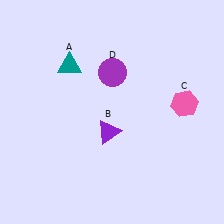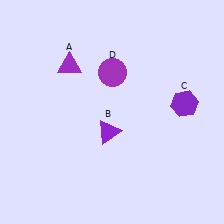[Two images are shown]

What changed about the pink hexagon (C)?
In Image 1, C is pink. In Image 2, it changed to purple.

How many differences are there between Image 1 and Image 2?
There are 2 differences between the two images.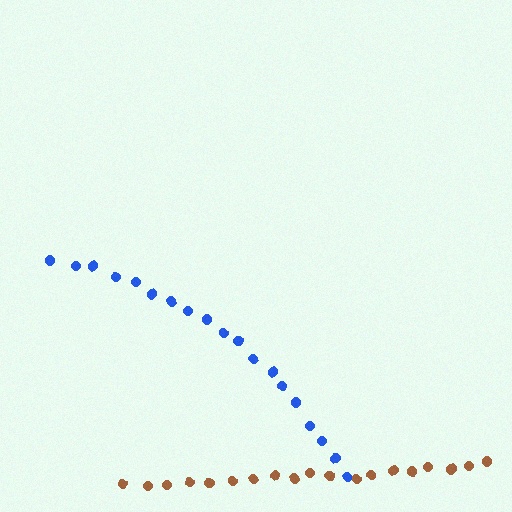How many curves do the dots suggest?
There are 2 distinct paths.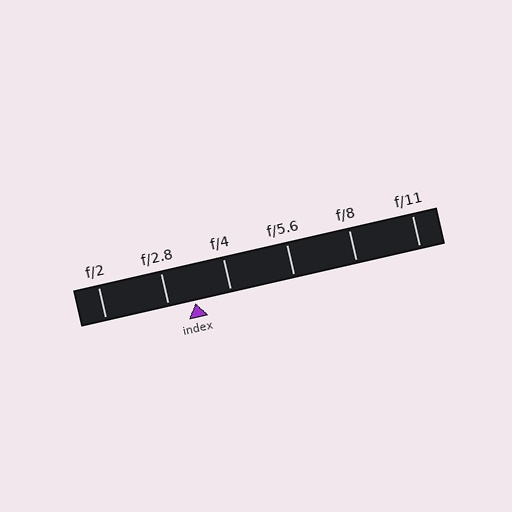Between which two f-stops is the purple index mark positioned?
The index mark is between f/2.8 and f/4.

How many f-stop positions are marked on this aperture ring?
There are 6 f-stop positions marked.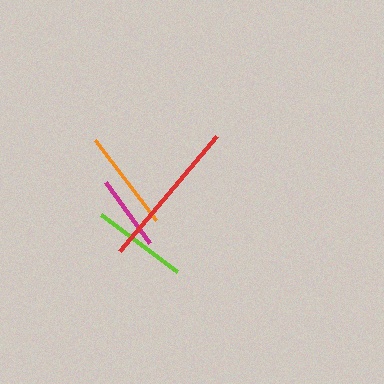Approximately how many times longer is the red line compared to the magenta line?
The red line is approximately 2.0 times the length of the magenta line.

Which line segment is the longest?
The red line is the longest at approximately 150 pixels.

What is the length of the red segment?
The red segment is approximately 150 pixels long.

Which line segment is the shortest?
The magenta line is the shortest at approximately 75 pixels.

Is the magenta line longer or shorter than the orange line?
The orange line is longer than the magenta line.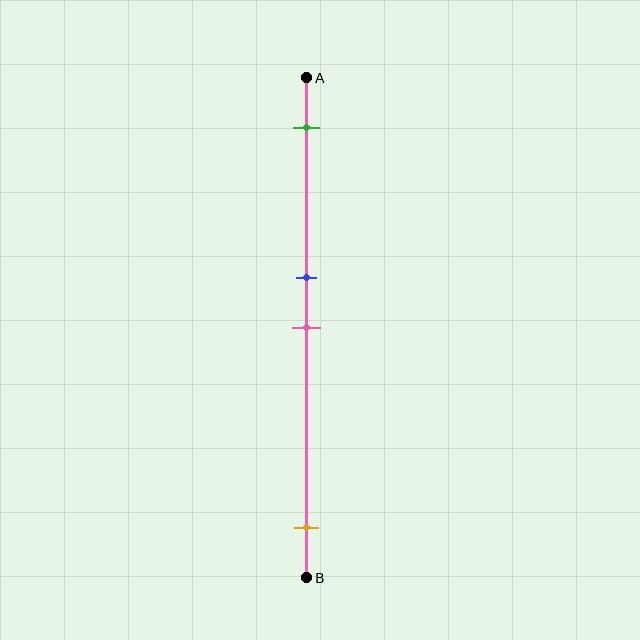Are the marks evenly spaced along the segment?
No, the marks are not evenly spaced.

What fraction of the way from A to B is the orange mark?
The orange mark is approximately 90% (0.9) of the way from A to B.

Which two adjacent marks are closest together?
The blue and pink marks are the closest adjacent pair.